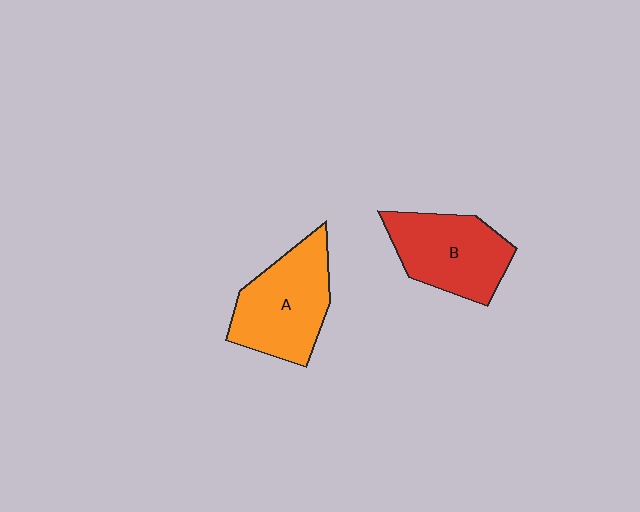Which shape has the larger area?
Shape A (orange).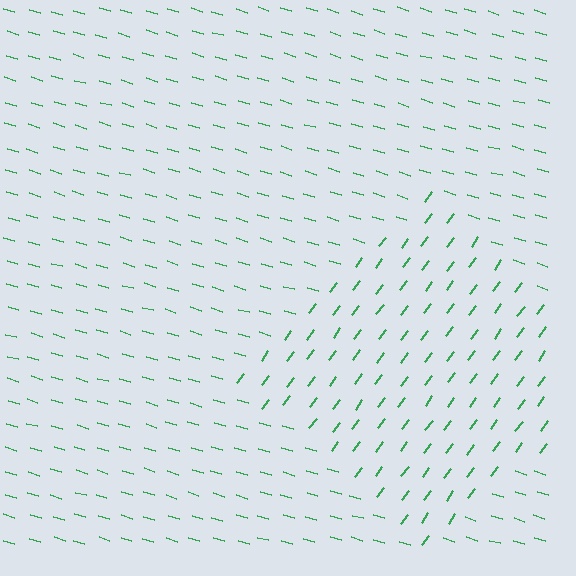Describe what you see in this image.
The image is filled with small green line segments. A diamond region in the image has lines oriented differently from the surrounding lines, creating a visible texture boundary.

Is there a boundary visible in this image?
Yes, there is a texture boundary formed by a change in line orientation.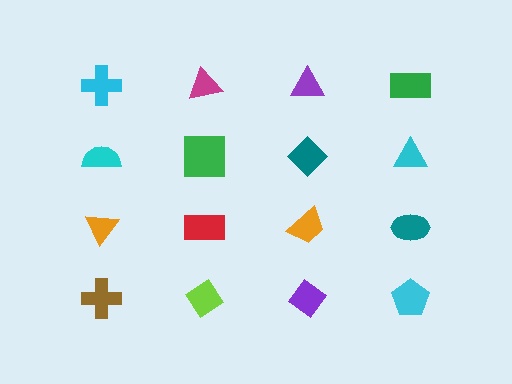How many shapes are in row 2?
4 shapes.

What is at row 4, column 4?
A cyan pentagon.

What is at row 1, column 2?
A magenta triangle.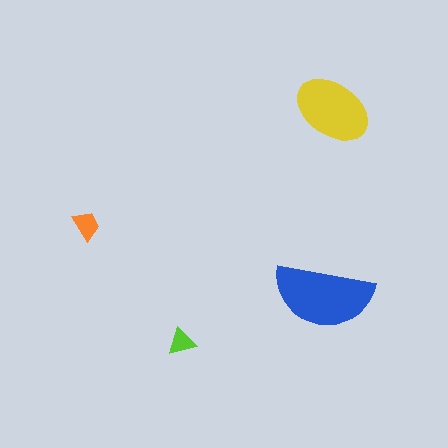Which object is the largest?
The blue semicircle.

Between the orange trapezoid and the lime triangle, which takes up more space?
The orange trapezoid.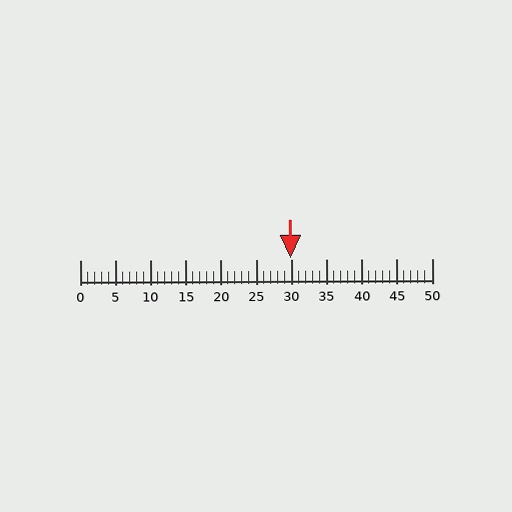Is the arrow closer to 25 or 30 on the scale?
The arrow is closer to 30.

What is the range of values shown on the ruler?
The ruler shows values from 0 to 50.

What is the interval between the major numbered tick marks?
The major tick marks are spaced 5 units apart.